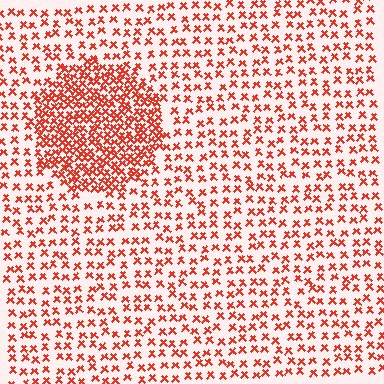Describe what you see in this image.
The image contains small red elements arranged at two different densities. A circle-shaped region is visible where the elements are more densely packed than the surrounding area.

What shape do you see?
I see a circle.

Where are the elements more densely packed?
The elements are more densely packed inside the circle boundary.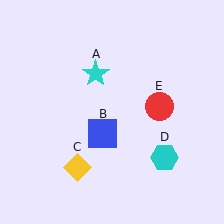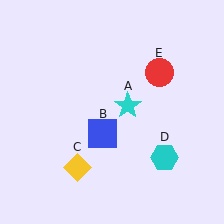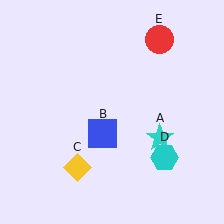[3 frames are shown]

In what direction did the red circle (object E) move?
The red circle (object E) moved up.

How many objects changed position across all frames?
2 objects changed position: cyan star (object A), red circle (object E).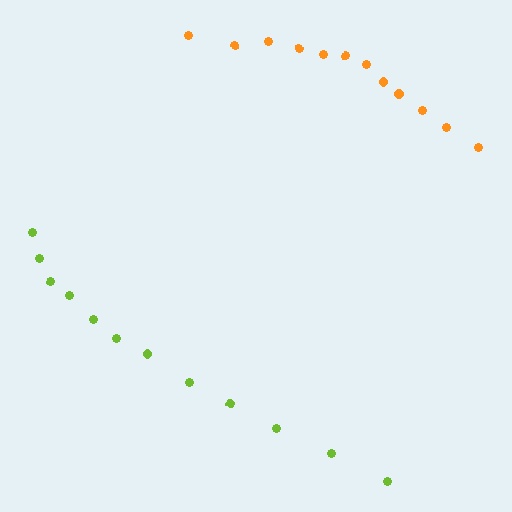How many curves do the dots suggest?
There are 2 distinct paths.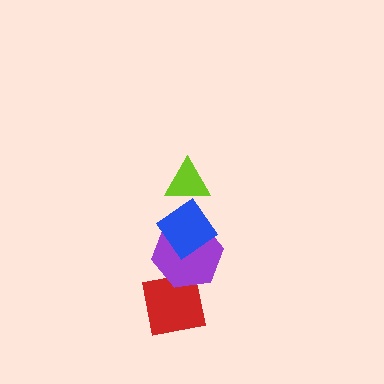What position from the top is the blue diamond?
The blue diamond is 2nd from the top.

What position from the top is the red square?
The red square is 4th from the top.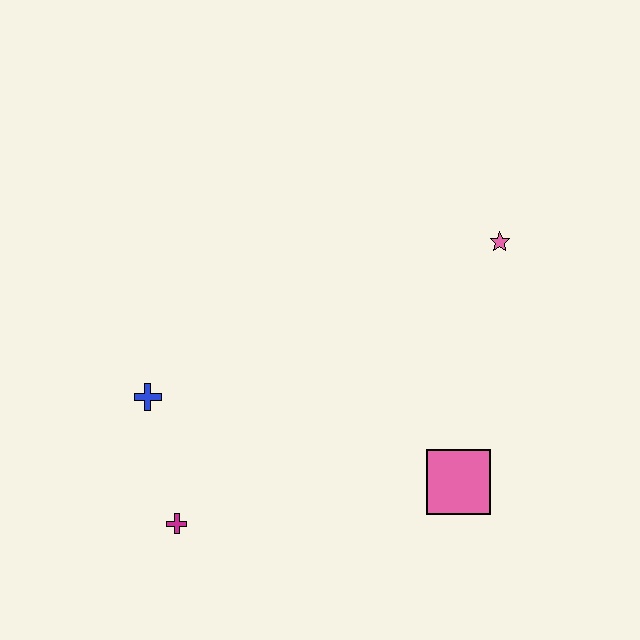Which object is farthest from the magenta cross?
The pink star is farthest from the magenta cross.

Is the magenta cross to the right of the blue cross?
Yes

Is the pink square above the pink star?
No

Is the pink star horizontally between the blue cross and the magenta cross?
No